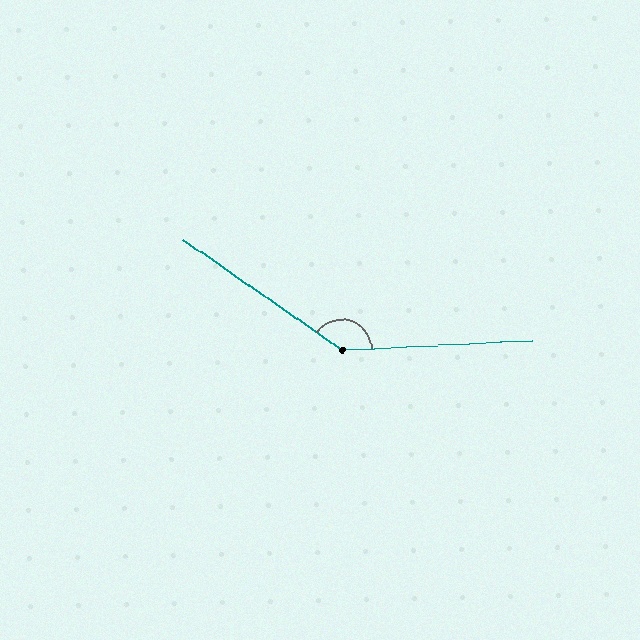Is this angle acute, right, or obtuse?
It is obtuse.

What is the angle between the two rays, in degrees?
Approximately 142 degrees.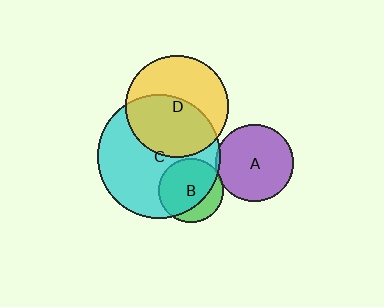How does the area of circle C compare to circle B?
Approximately 3.6 times.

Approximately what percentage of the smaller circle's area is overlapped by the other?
Approximately 5%.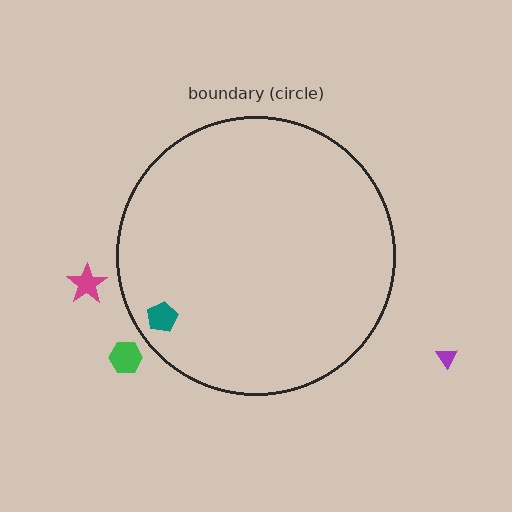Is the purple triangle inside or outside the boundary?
Outside.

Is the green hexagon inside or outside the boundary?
Outside.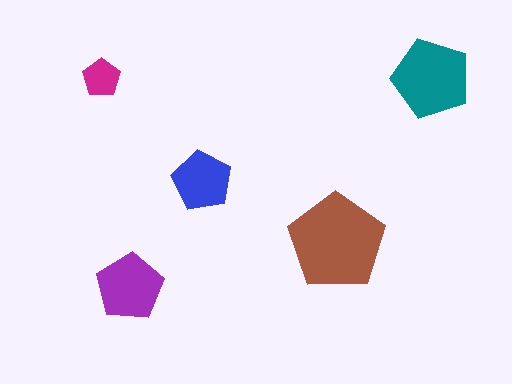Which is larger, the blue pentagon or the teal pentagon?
The teal one.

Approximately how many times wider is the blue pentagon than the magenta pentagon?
About 1.5 times wider.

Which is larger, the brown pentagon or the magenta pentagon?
The brown one.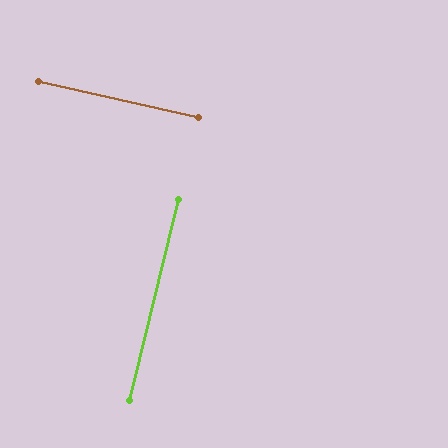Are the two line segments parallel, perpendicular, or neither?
Perpendicular — they meet at approximately 89°.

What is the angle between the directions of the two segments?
Approximately 89 degrees.